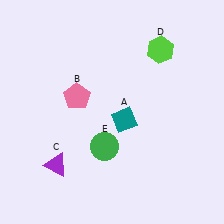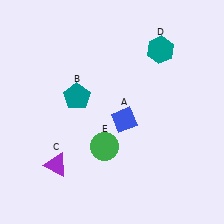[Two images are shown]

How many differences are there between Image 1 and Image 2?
There are 3 differences between the two images.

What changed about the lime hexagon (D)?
In Image 1, D is lime. In Image 2, it changed to teal.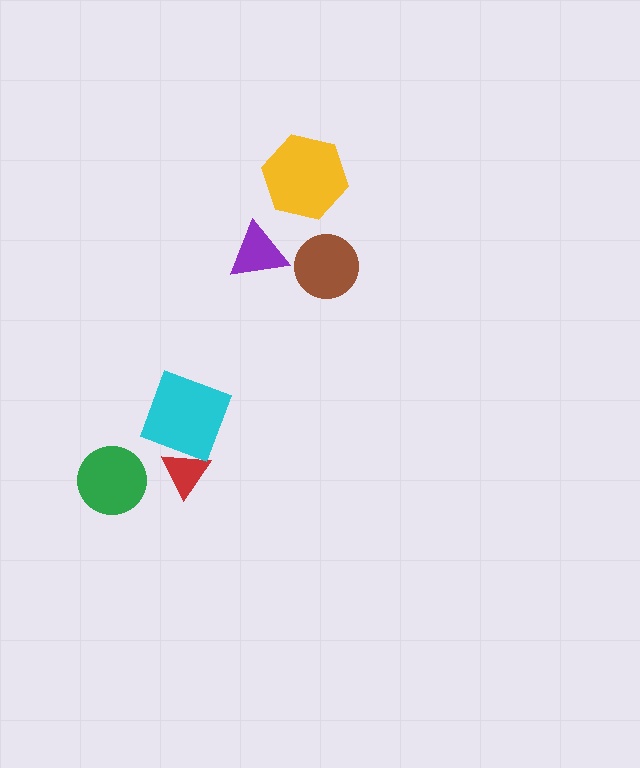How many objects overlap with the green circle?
0 objects overlap with the green circle.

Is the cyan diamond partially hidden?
No, no other shape covers it.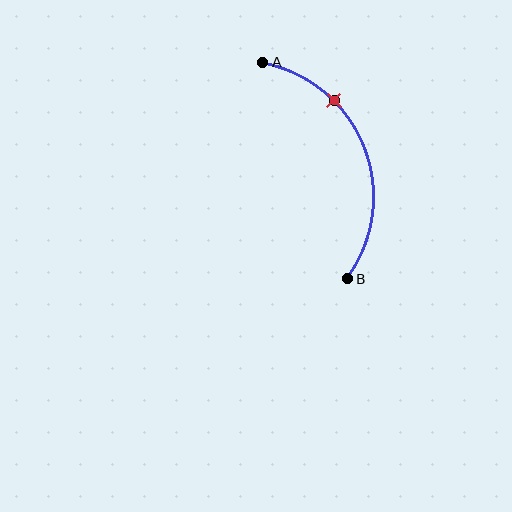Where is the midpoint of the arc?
The arc midpoint is the point on the curve farthest from the straight line joining A and B. It sits to the right of that line.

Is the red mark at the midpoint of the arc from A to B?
No. The red mark lies on the arc but is closer to endpoint A. The arc midpoint would be at the point on the curve equidistant along the arc from both A and B.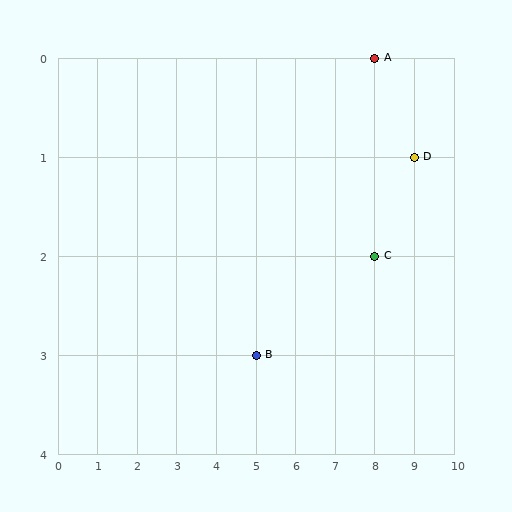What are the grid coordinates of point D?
Point D is at grid coordinates (9, 1).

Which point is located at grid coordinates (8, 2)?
Point C is at (8, 2).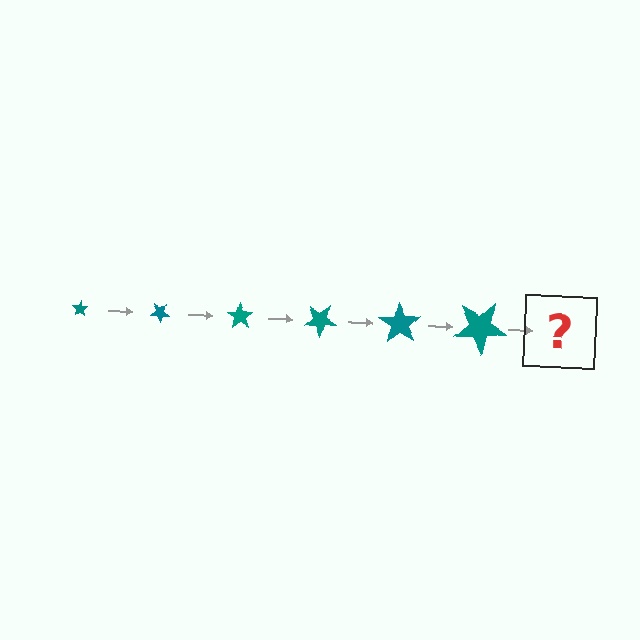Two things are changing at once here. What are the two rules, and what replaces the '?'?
The two rules are that the star grows larger each step and it rotates 35 degrees each step. The '?' should be a star, larger than the previous one and rotated 210 degrees from the start.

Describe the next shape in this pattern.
It should be a star, larger than the previous one and rotated 210 degrees from the start.